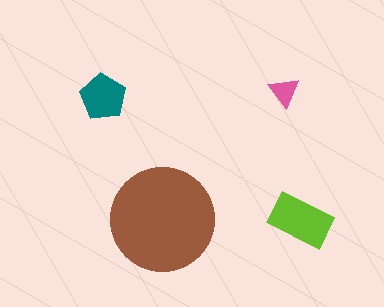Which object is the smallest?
The pink triangle.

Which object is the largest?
The brown circle.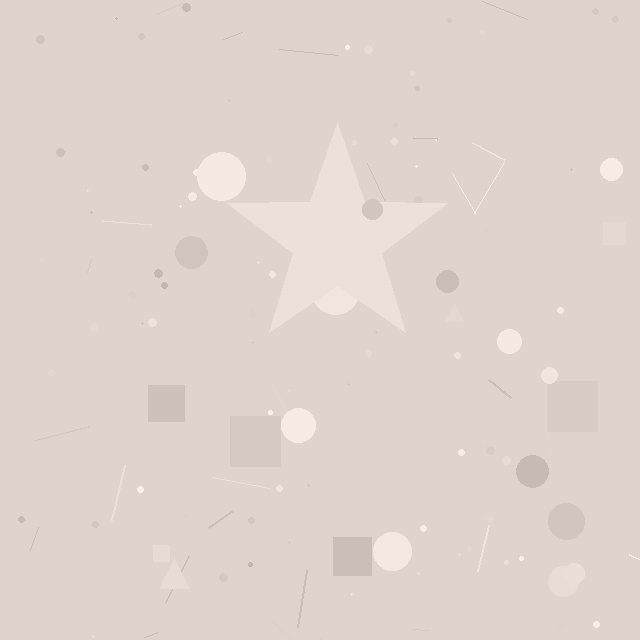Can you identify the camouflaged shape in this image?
The camouflaged shape is a star.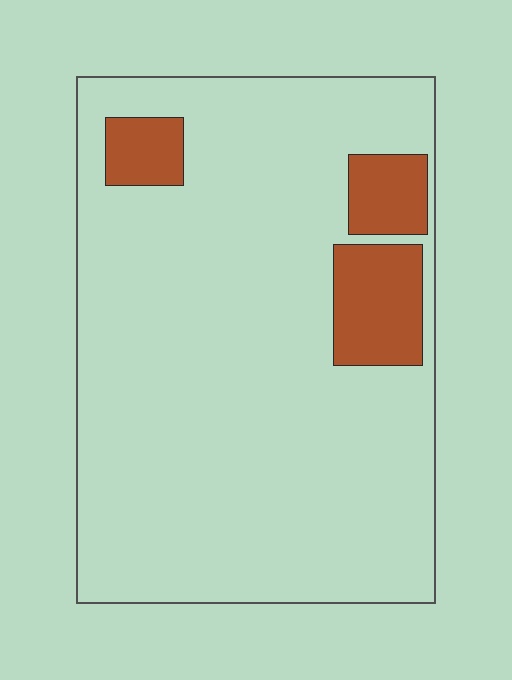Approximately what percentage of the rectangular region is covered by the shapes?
Approximately 10%.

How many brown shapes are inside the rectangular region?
3.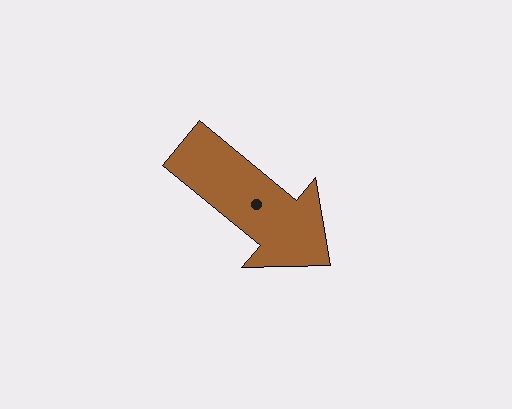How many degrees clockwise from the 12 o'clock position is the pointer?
Approximately 129 degrees.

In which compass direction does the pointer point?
Southeast.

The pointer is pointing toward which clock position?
Roughly 4 o'clock.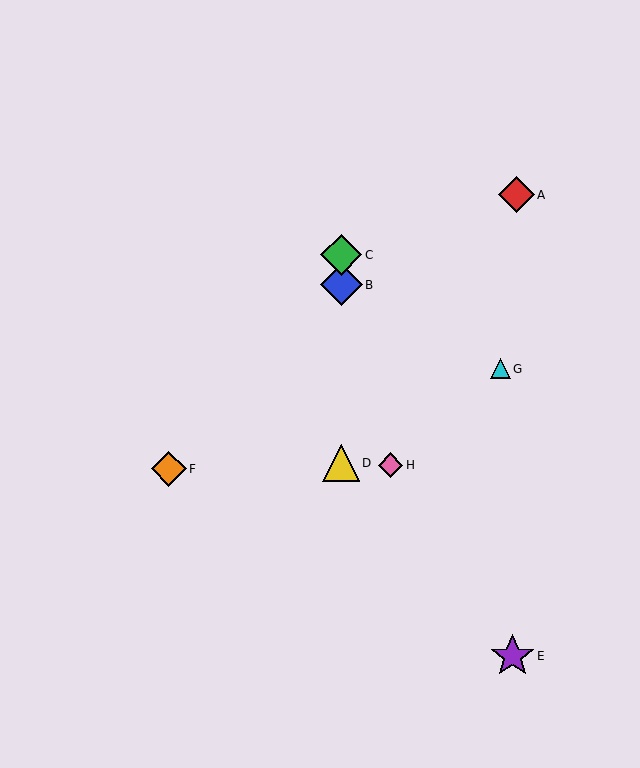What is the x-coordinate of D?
Object D is at x≈341.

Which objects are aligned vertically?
Objects B, C, D are aligned vertically.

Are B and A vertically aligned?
No, B is at x≈341 and A is at x≈516.